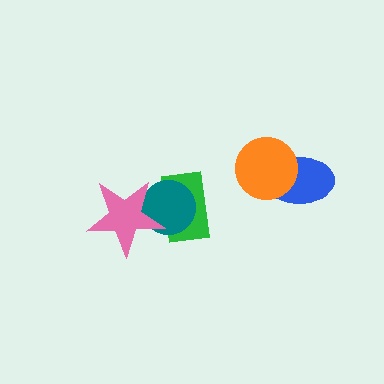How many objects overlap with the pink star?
2 objects overlap with the pink star.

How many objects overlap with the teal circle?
2 objects overlap with the teal circle.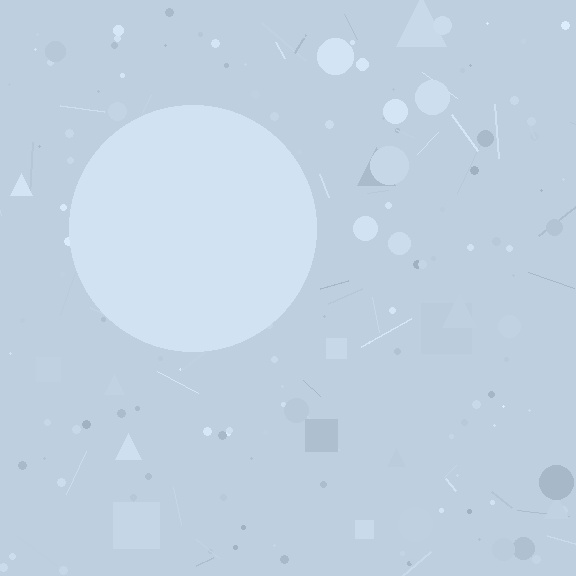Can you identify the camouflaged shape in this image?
The camouflaged shape is a circle.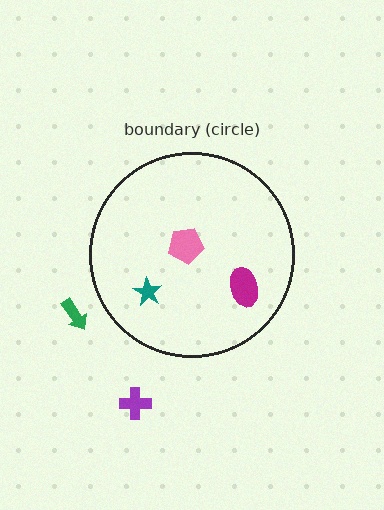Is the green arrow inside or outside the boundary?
Outside.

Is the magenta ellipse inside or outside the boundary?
Inside.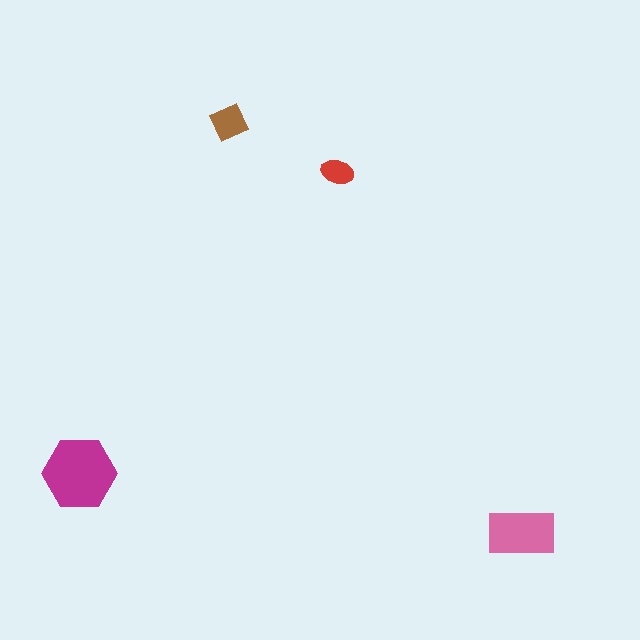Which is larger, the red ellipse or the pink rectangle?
The pink rectangle.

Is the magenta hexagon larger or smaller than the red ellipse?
Larger.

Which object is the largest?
The magenta hexagon.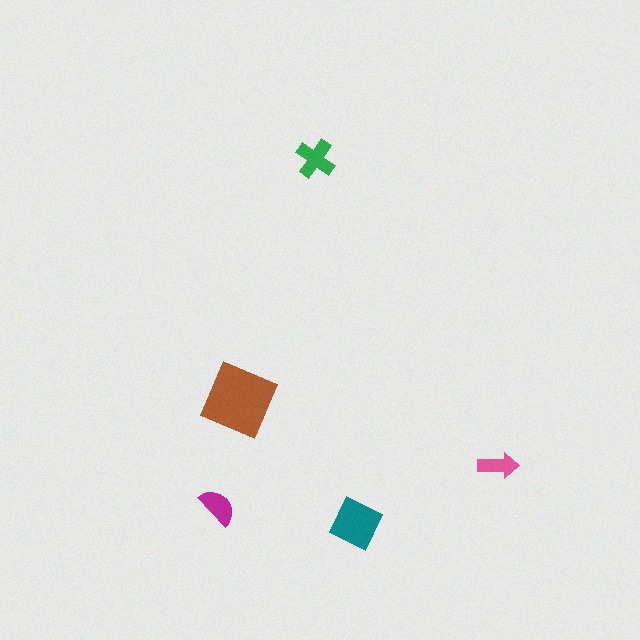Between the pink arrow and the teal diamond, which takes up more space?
The teal diamond.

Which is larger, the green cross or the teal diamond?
The teal diamond.